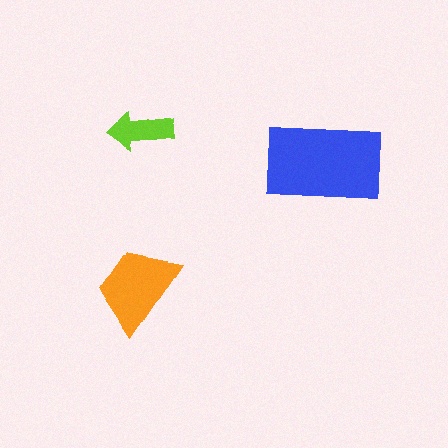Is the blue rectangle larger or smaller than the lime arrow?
Larger.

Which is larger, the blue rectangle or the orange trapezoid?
The blue rectangle.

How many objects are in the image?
There are 3 objects in the image.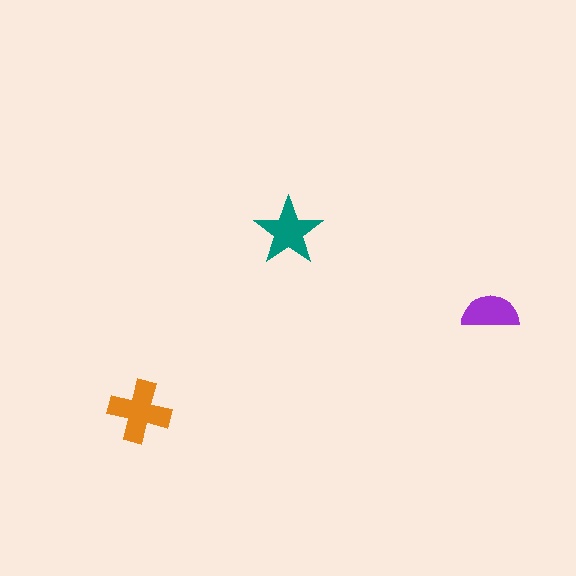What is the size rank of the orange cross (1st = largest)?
1st.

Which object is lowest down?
The orange cross is bottommost.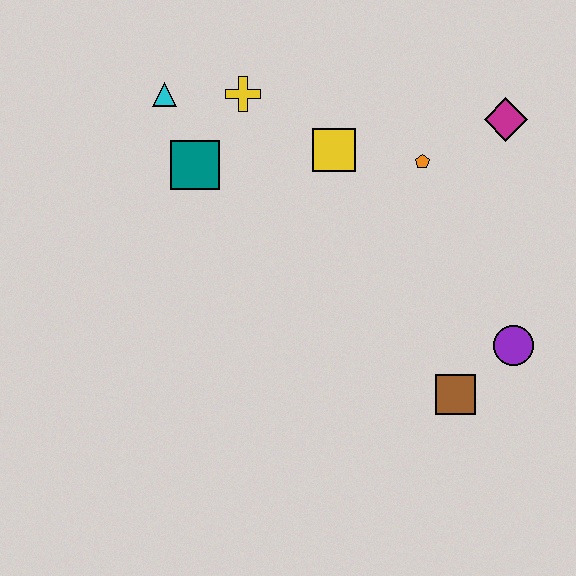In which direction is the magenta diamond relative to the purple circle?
The magenta diamond is above the purple circle.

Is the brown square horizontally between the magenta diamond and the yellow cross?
Yes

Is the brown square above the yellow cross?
No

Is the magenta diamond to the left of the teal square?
No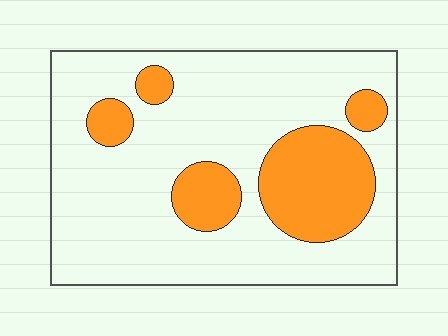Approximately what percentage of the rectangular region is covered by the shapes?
Approximately 25%.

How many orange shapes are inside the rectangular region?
5.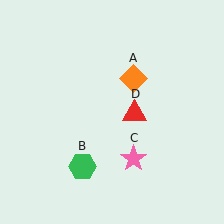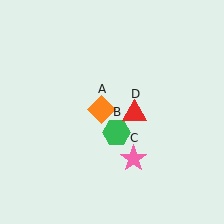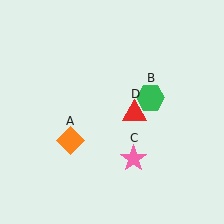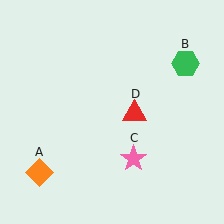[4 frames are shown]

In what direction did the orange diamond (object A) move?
The orange diamond (object A) moved down and to the left.